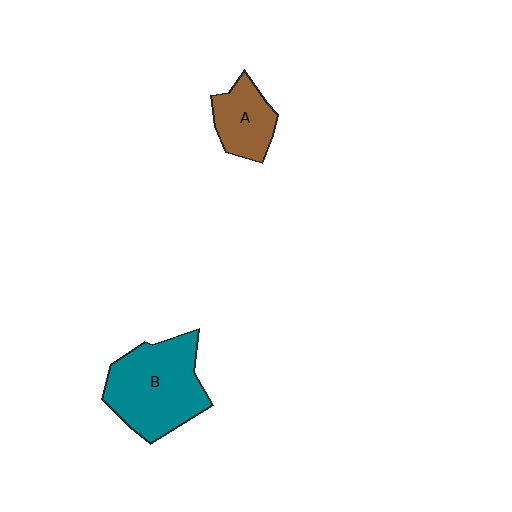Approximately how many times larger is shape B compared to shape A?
Approximately 2.0 times.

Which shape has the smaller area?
Shape A (brown).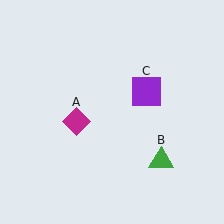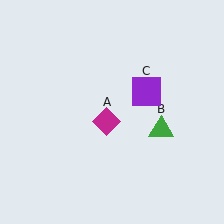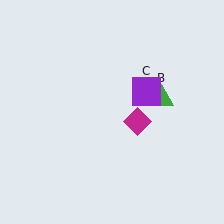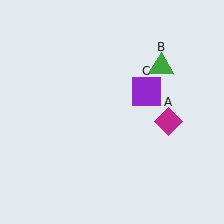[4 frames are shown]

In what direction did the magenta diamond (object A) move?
The magenta diamond (object A) moved right.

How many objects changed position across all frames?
2 objects changed position: magenta diamond (object A), green triangle (object B).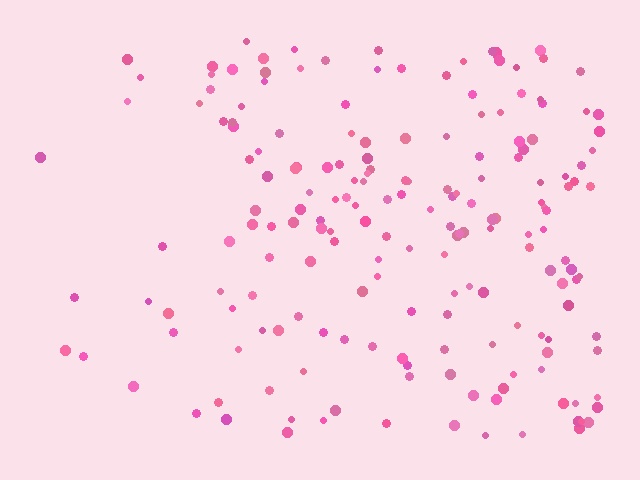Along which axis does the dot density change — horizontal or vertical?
Horizontal.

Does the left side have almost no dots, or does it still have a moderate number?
Still a moderate number, just noticeably fewer than the right.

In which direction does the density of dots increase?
From left to right, with the right side densest.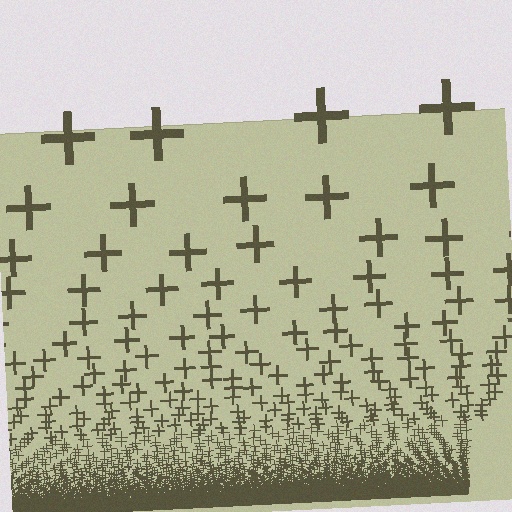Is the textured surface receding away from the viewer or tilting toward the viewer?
The surface appears to tilt toward the viewer. Texture elements get larger and sparser toward the top.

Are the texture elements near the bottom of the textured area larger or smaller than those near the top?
Smaller. The gradient is inverted — elements near the bottom are smaller and denser.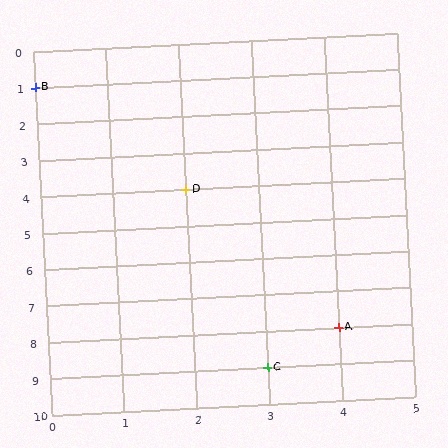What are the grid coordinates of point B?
Point B is at grid coordinates (0, 1).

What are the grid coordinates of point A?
Point A is at grid coordinates (4, 8).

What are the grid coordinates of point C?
Point C is at grid coordinates (3, 9).